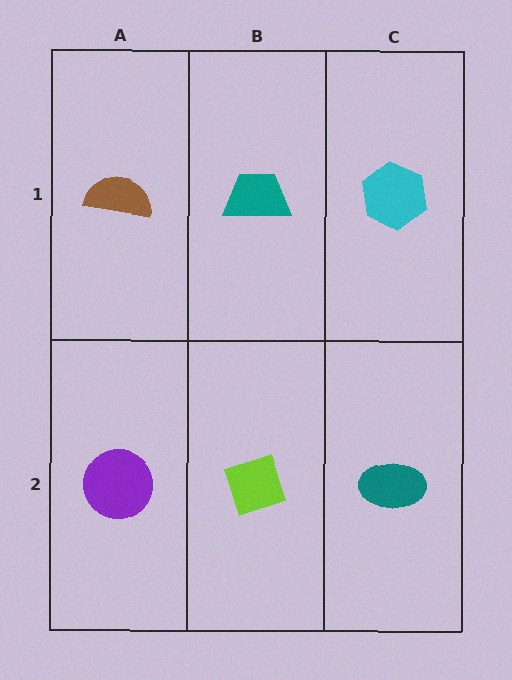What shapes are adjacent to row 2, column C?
A cyan hexagon (row 1, column C), a lime diamond (row 2, column B).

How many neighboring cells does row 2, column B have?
3.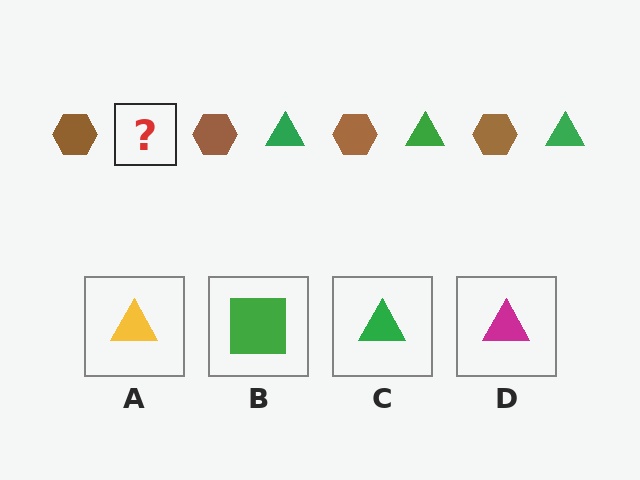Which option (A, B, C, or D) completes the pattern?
C.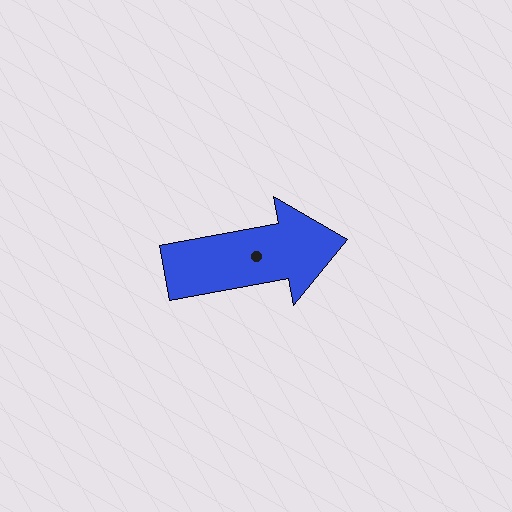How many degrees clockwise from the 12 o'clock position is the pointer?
Approximately 80 degrees.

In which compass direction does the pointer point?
East.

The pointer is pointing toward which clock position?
Roughly 3 o'clock.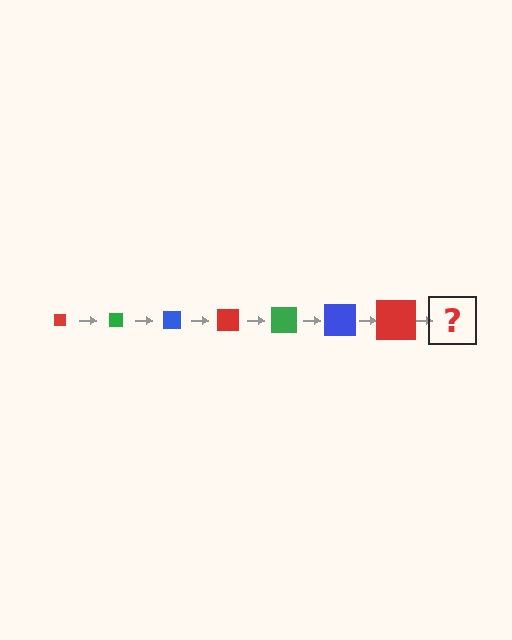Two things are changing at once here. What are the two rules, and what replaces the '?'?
The two rules are that the square grows larger each step and the color cycles through red, green, and blue. The '?' should be a green square, larger than the previous one.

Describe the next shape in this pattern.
It should be a green square, larger than the previous one.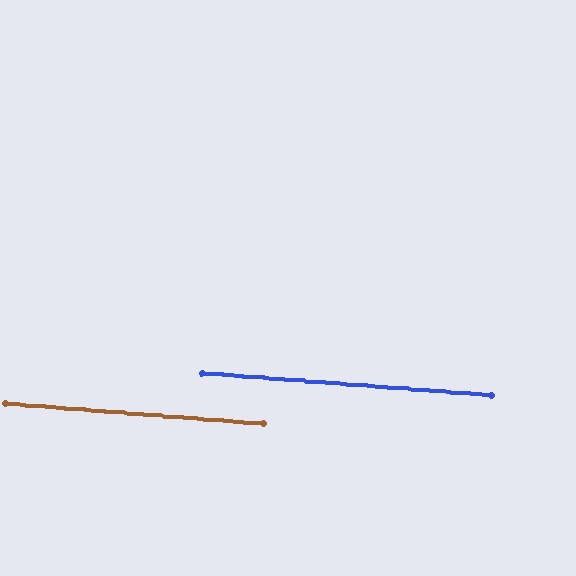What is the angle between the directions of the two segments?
Approximately 0 degrees.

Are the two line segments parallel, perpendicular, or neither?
Parallel — their directions differ by only 0.1°.